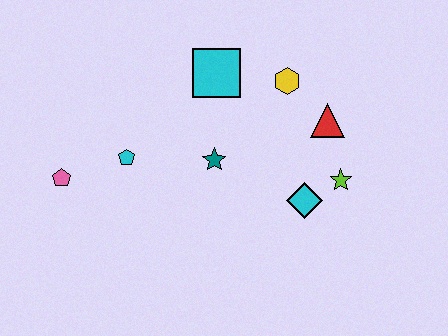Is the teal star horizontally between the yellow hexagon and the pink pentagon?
Yes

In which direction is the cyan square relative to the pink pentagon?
The cyan square is to the right of the pink pentagon.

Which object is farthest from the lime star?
The pink pentagon is farthest from the lime star.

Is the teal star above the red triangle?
No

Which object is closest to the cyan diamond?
The lime star is closest to the cyan diamond.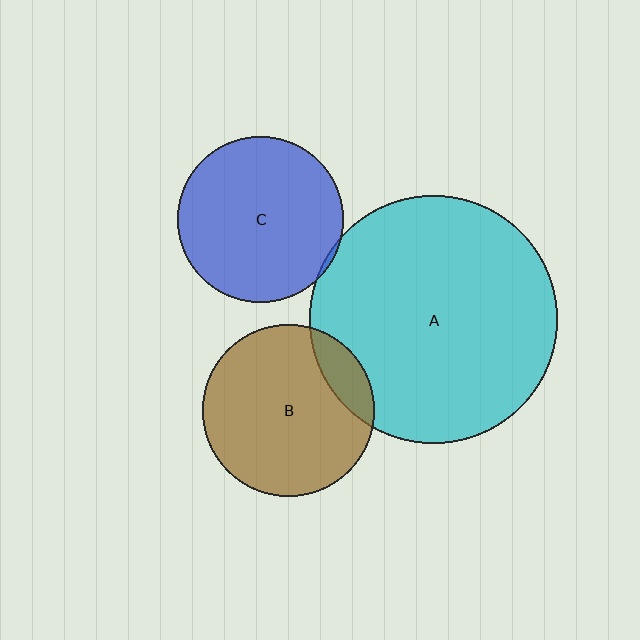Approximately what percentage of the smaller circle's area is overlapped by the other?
Approximately 5%.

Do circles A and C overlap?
Yes.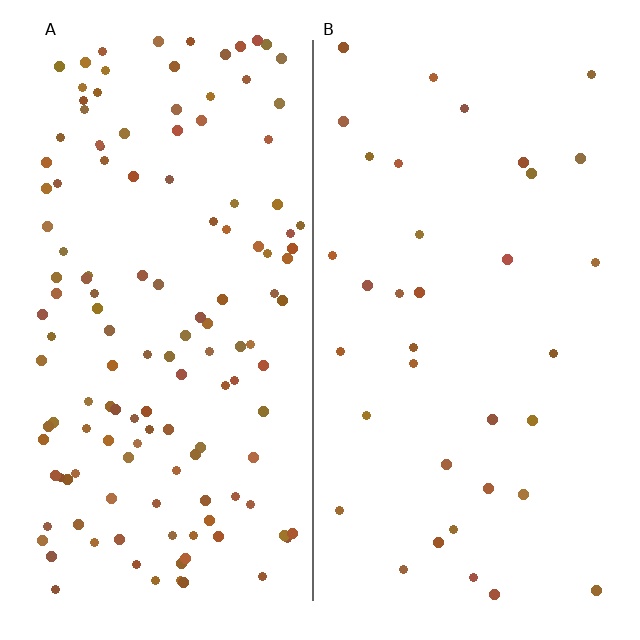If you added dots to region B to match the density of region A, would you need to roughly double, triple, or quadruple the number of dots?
Approximately quadruple.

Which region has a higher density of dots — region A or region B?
A (the left).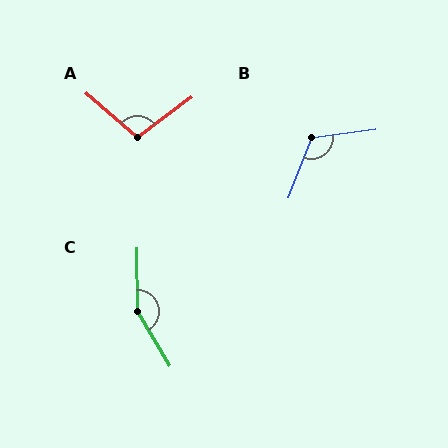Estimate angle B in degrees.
Approximately 118 degrees.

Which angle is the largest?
C, at approximately 150 degrees.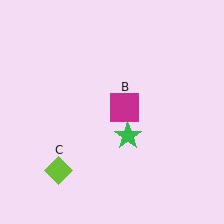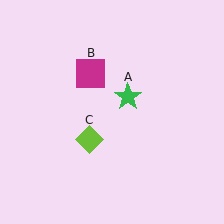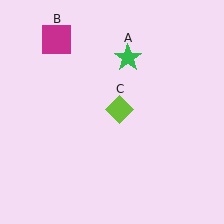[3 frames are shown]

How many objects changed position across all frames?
3 objects changed position: green star (object A), magenta square (object B), lime diamond (object C).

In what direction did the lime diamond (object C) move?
The lime diamond (object C) moved up and to the right.